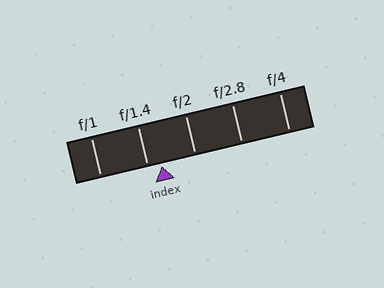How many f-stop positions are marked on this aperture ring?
There are 5 f-stop positions marked.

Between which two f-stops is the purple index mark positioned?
The index mark is between f/1.4 and f/2.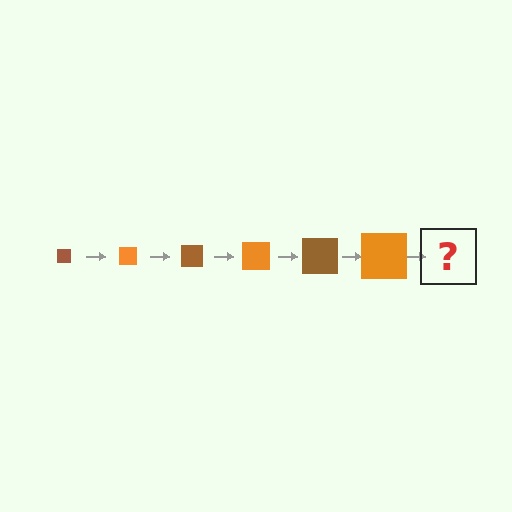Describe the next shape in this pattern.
It should be a brown square, larger than the previous one.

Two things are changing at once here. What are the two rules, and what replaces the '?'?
The two rules are that the square grows larger each step and the color cycles through brown and orange. The '?' should be a brown square, larger than the previous one.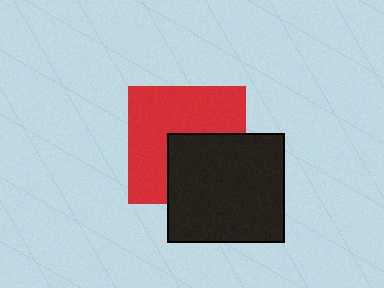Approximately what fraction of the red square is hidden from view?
Roughly 39% of the red square is hidden behind the black rectangle.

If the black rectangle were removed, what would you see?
You would see the complete red square.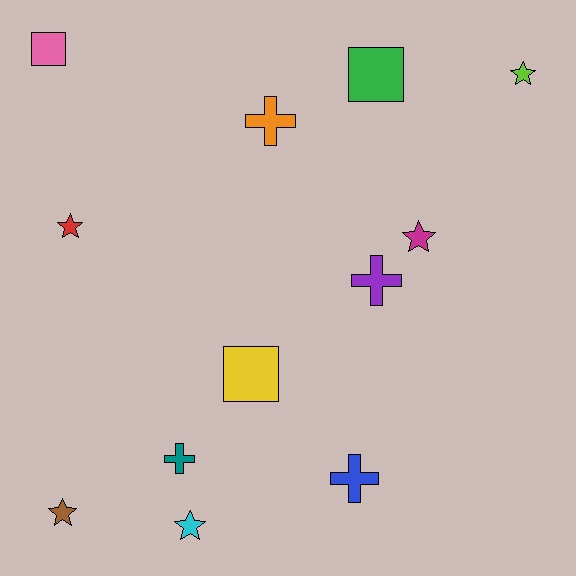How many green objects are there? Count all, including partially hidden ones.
There is 1 green object.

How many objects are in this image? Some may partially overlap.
There are 12 objects.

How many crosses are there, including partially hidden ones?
There are 4 crosses.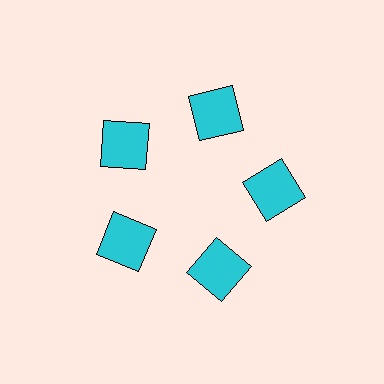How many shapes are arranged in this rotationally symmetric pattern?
There are 5 shapes, arranged in 5 groups of 1.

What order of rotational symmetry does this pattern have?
This pattern has 5-fold rotational symmetry.